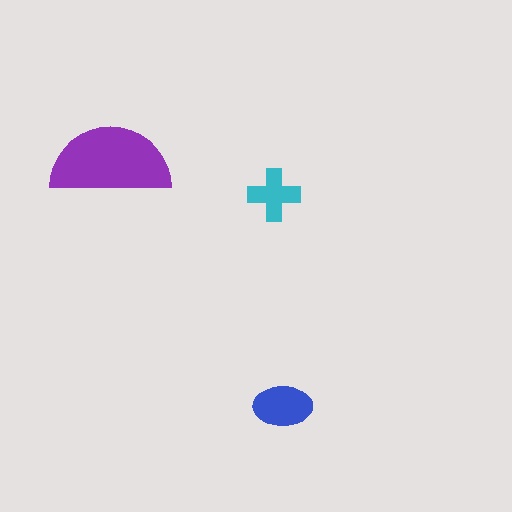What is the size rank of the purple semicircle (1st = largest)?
1st.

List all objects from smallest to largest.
The cyan cross, the blue ellipse, the purple semicircle.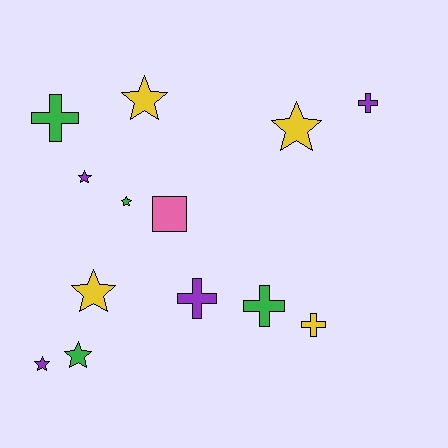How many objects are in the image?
There are 13 objects.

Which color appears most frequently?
Green, with 4 objects.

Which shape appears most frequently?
Star, with 7 objects.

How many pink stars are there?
There are no pink stars.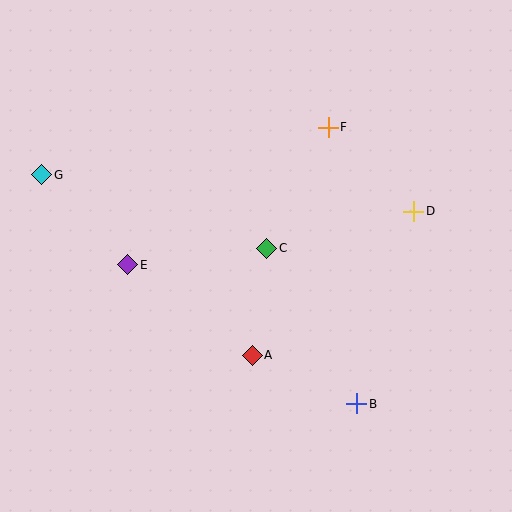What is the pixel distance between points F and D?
The distance between F and D is 120 pixels.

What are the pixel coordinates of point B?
Point B is at (357, 404).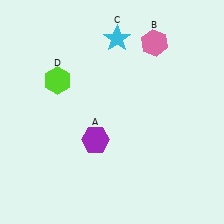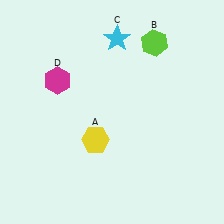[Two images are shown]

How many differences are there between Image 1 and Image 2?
There are 3 differences between the two images.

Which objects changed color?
A changed from purple to yellow. B changed from pink to lime. D changed from lime to magenta.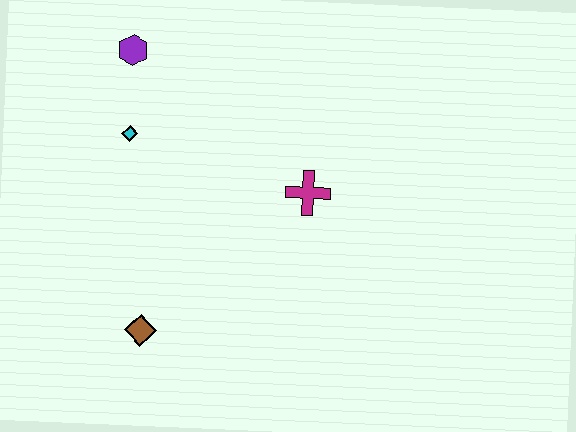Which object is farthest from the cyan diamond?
The brown diamond is farthest from the cyan diamond.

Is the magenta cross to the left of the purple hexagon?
No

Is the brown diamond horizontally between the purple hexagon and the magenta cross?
Yes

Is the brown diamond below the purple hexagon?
Yes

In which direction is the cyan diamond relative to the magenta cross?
The cyan diamond is to the left of the magenta cross.